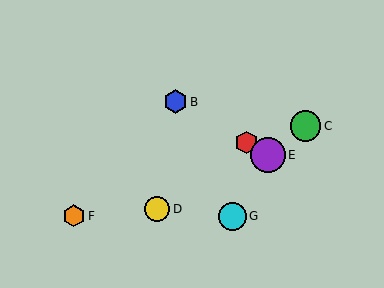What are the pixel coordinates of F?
Object F is at (74, 216).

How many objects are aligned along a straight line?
3 objects (A, B, E) are aligned along a straight line.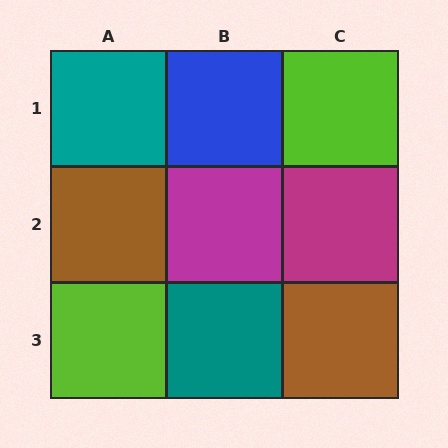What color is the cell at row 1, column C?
Lime.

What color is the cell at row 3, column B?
Teal.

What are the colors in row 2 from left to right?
Brown, magenta, magenta.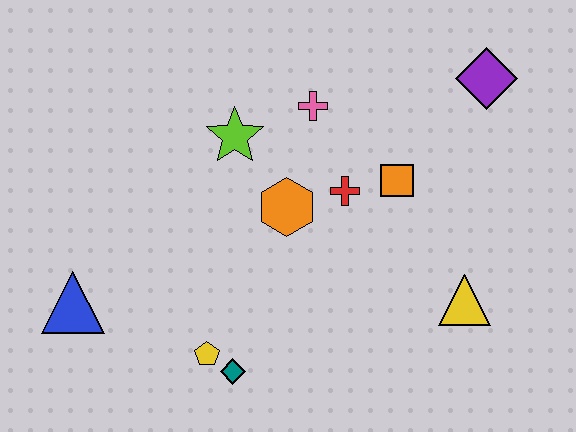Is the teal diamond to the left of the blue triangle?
No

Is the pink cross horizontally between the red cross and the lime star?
Yes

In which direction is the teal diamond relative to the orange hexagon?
The teal diamond is below the orange hexagon.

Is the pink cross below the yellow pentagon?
No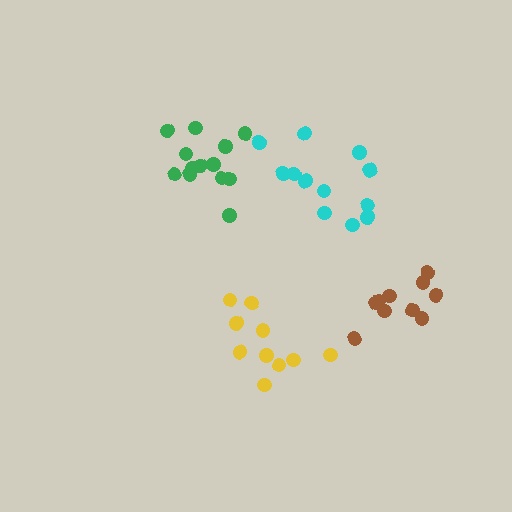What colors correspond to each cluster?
The clusters are colored: yellow, cyan, green, brown.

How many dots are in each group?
Group 1: 10 dots, Group 2: 12 dots, Group 3: 13 dots, Group 4: 10 dots (45 total).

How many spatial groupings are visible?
There are 4 spatial groupings.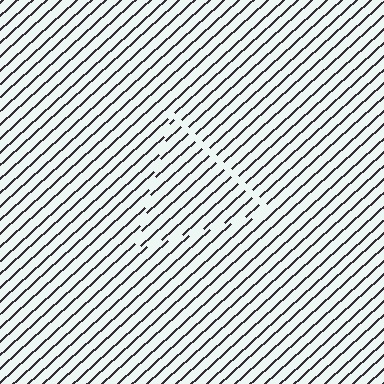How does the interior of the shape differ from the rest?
The interior of the shape contains the same grating, shifted by half a period — the contour is defined by the phase discontinuity where line-ends from the inner and outer gratings abut.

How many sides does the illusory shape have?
3 sides — the line-ends trace a triangle.